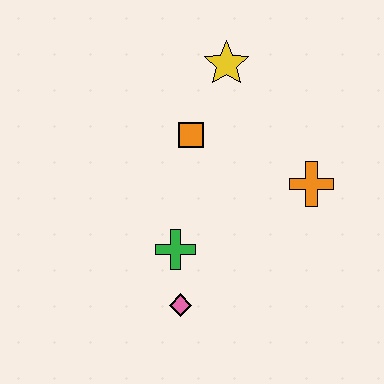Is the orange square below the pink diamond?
No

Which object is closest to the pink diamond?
The green cross is closest to the pink diamond.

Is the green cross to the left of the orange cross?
Yes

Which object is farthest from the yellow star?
The pink diamond is farthest from the yellow star.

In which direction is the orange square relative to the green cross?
The orange square is above the green cross.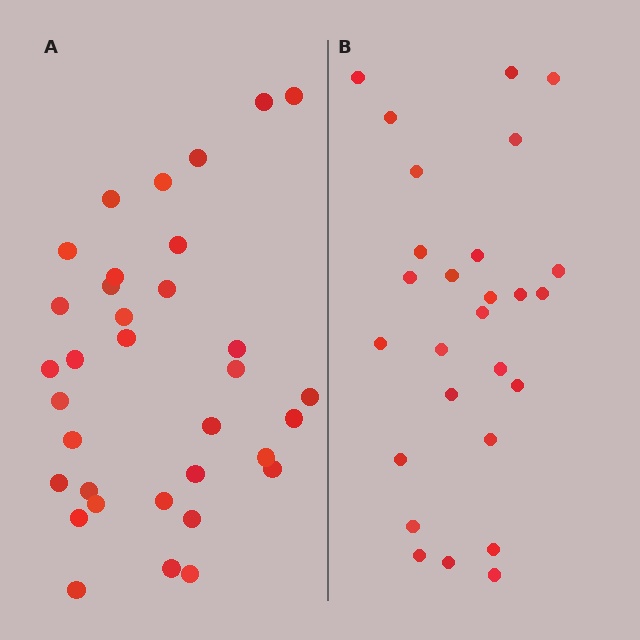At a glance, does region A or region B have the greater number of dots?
Region A (the left region) has more dots.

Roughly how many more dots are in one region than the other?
Region A has roughly 8 or so more dots than region B.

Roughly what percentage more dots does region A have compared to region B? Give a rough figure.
About 25% more.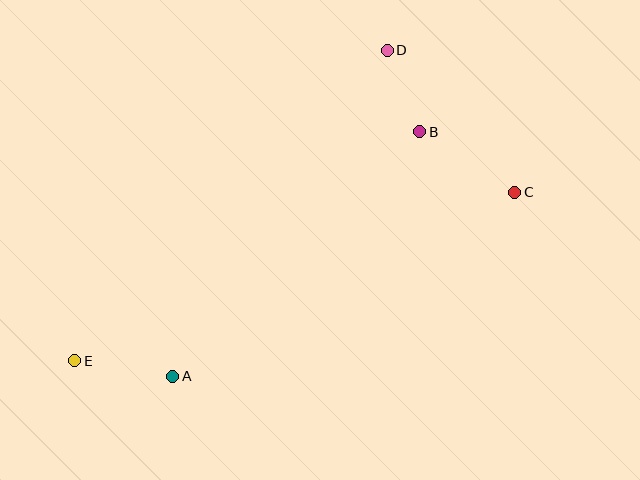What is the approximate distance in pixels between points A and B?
The distance between A and B is approximately 347 pixels.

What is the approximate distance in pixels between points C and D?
The distance between C and D is approximately 191 pixels.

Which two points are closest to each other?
Points B and D are closest to each other.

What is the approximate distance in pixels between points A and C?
The distance between A and C is approximately 388 pixels.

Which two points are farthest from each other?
Points C and E are farthest from each other.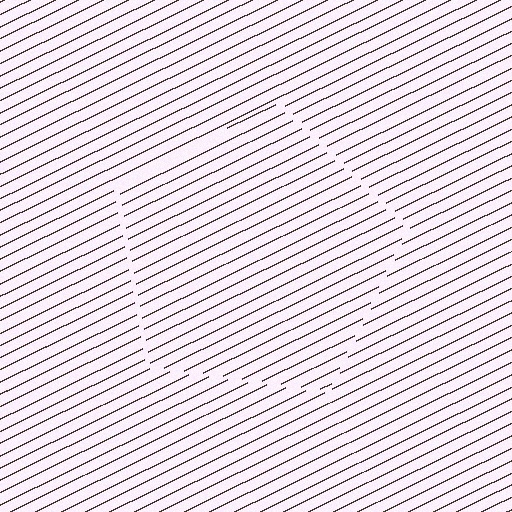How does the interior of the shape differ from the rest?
The interior of the shape contains the same grating, shifted by half a period — the contour is defined by the phase discontinuity where line-ends from the inner and outer gratings abut.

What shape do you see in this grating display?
An illusory pentagon. The interior of the shape contains the same grating, shifted by half a period — the contour is defined by the phase discontinuity where line-ends from the inner and outer gratings abut.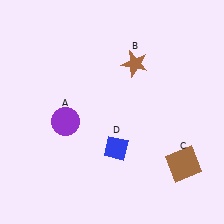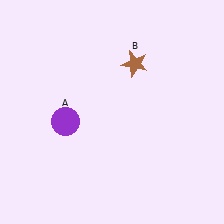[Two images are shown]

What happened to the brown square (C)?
The brown square (C) was removed in Image 2. It was in the bottom-right area of Image 1.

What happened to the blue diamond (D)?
The blue diamond (D) was removed in Image 2. It was in the bottom-right area of Image 1.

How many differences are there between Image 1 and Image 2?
There are 2 differences between the two images.